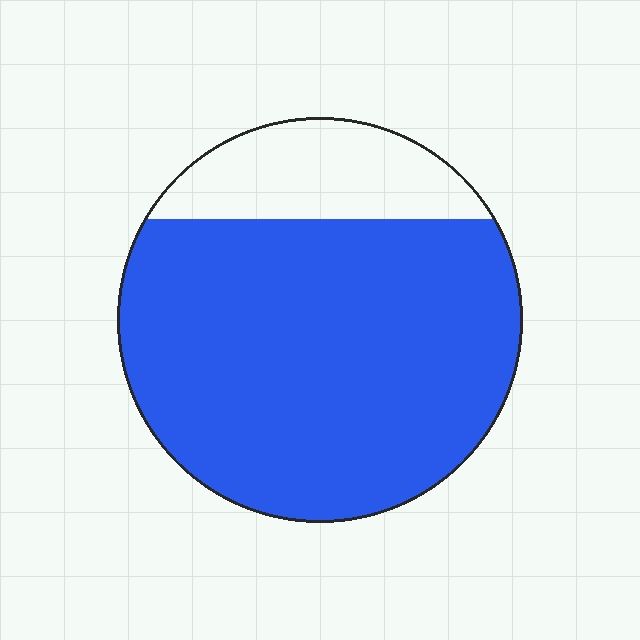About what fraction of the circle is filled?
About four fifths (4/5).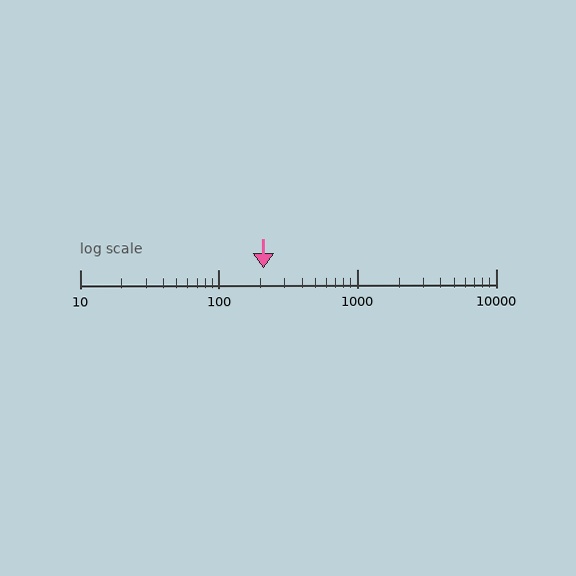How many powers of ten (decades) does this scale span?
The scale spans 3 decades, from 10 to 10000.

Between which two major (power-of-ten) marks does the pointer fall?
The pointer is between 100 and 1000.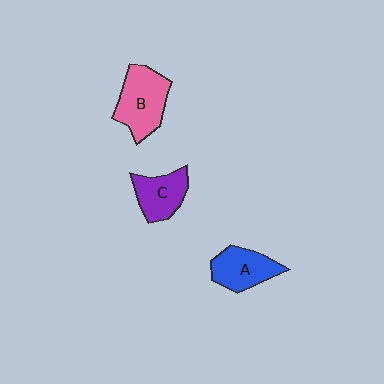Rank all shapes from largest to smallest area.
From largest to smallest: B (pink), A (blue), C (purple).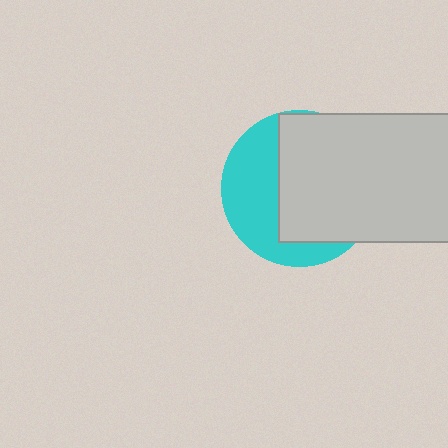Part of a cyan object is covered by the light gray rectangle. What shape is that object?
It is a circle.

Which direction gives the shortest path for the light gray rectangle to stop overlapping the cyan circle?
Moving right gives the shortest separation.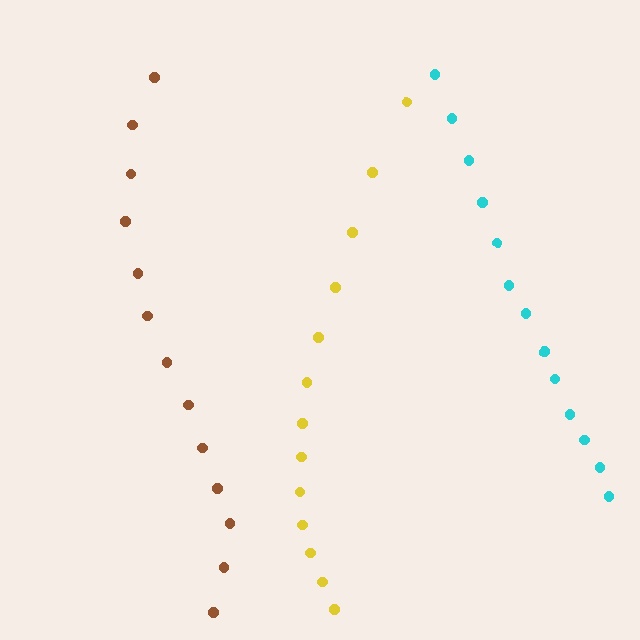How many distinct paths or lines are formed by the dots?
There are 3 distinct paths.